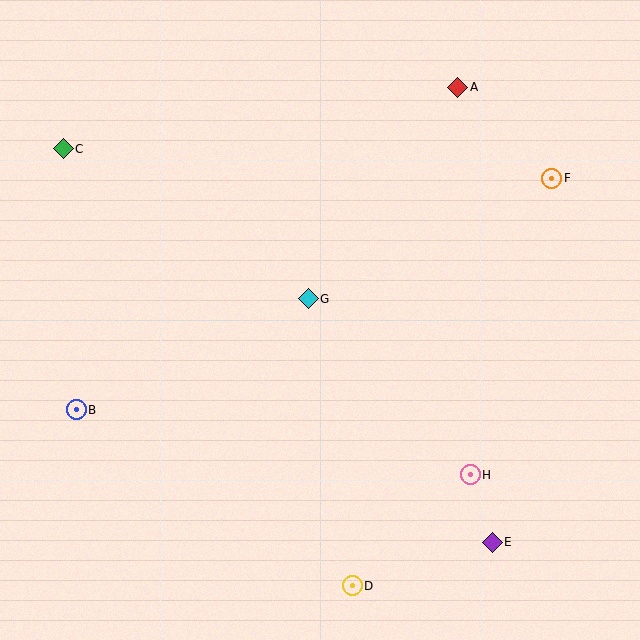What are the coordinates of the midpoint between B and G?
The midpoint between B and G is at (192, 354).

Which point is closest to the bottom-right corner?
Point E is closest to the bottom-right corner.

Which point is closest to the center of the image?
Point G at (308, 299) is closest to the center.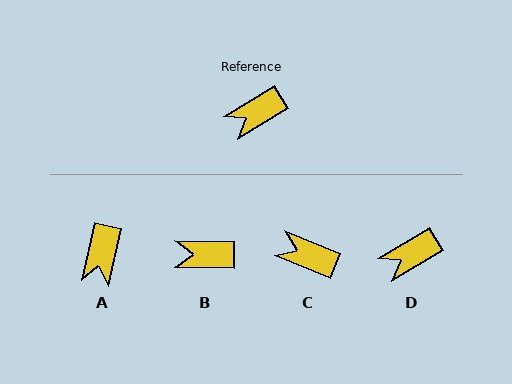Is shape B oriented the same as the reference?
No, it is off by about 32 degrees.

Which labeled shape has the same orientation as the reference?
D.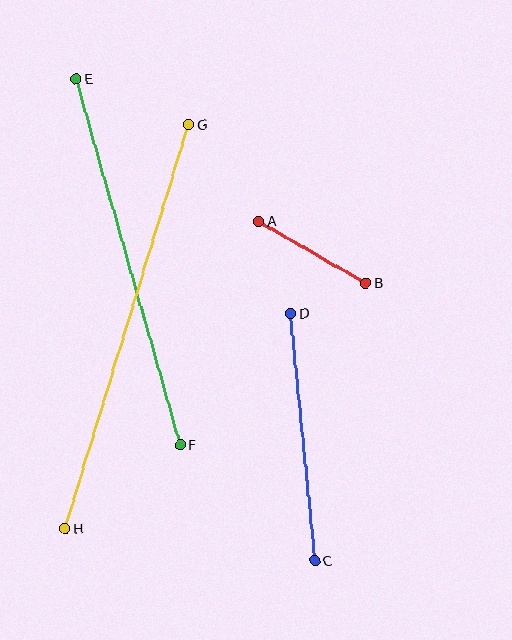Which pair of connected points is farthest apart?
Points G and H are farthest apart.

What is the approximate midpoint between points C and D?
The midpoint is at approximately (303, 437) pixels.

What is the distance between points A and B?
The distance is approximately 124 pixels.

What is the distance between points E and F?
The distance is approximately 380 pixels.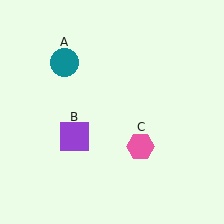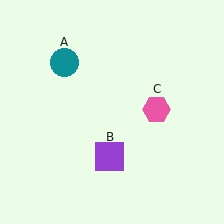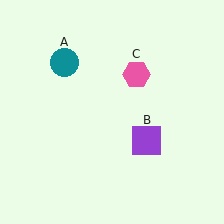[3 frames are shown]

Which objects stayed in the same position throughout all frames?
Teal circle (object A) remained stationary.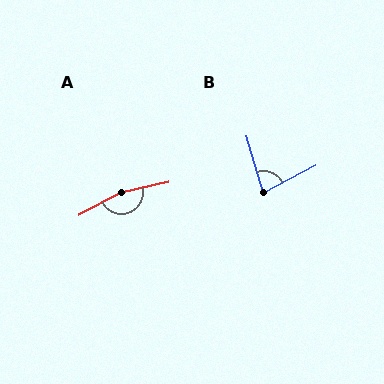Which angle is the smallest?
B, at approximately 78 degrees.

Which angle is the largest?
A, at approximately 164 degrees.